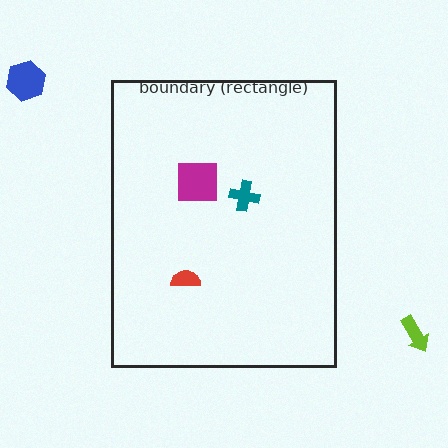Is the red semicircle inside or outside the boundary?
Inside.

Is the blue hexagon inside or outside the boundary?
Outside.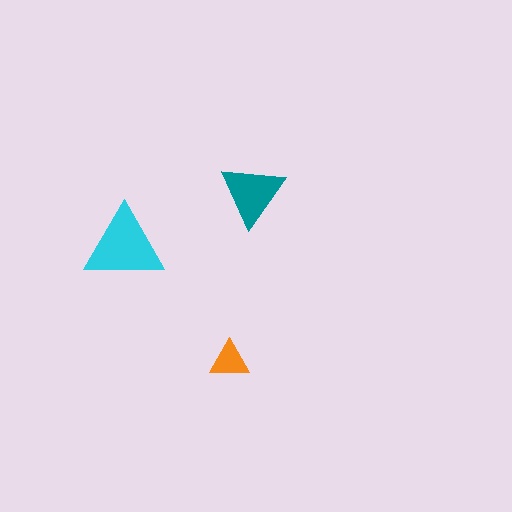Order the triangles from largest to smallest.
the cyan one, the teal one, the orange one.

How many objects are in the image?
There are 3 objects in the image.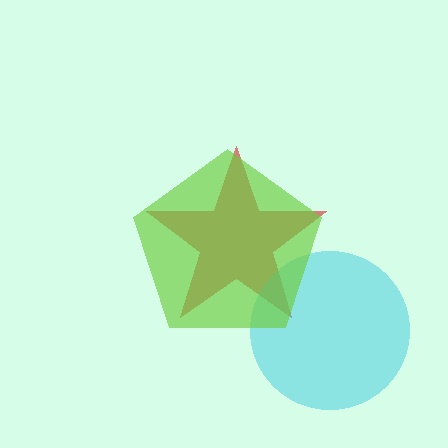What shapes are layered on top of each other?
The layered shapes are: a red star, a cyan circle, a lime pentagon.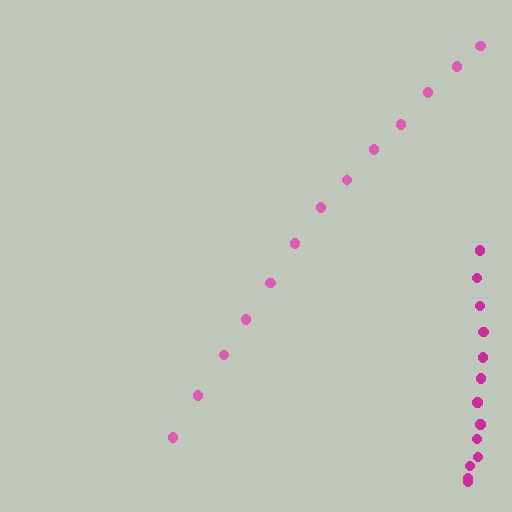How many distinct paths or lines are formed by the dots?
There are 2 distinct paths.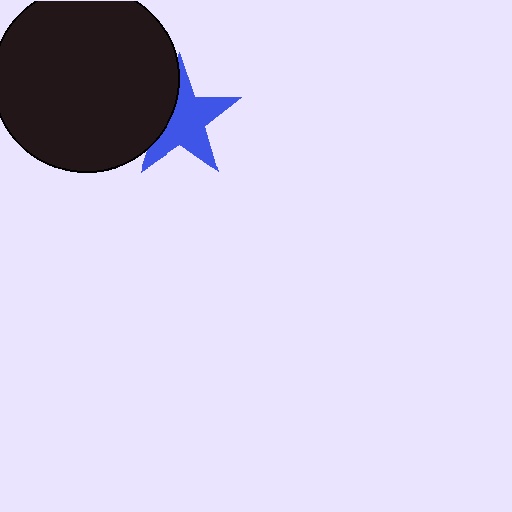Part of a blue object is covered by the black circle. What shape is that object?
It is a star.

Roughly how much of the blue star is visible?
Most of it is visible (roughly 68%).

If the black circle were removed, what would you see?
You would see the complete blue star.